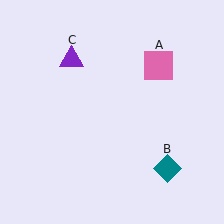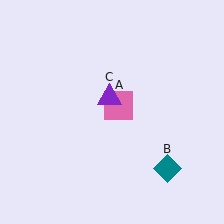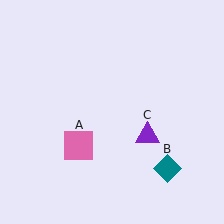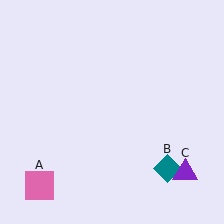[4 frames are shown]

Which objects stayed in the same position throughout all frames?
Teal diamond (object B) remained stationary.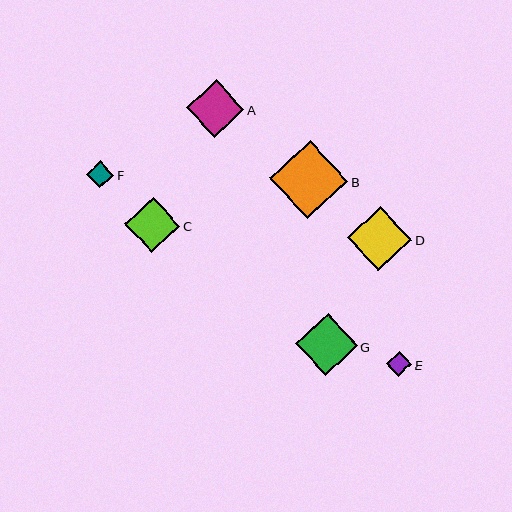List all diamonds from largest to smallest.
From largest to smallest: B, D, G, A, C, F, E.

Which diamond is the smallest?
Diamond E is the smallest with a size of approximately 25 pixels.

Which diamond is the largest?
Diamond B is the largest with a size of approximately 79 pixels.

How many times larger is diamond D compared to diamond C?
Diamond D is approximately 1.2 times the size of diamond C.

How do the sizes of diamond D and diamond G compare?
Diamond D and diamond G are approximately the same size.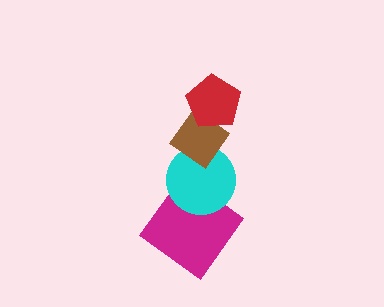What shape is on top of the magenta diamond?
The cyan circle is on top of the magenta diamond.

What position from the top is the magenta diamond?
The magenta diamond is 4th from the top.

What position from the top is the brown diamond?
The brown diamond is 2nd from the top.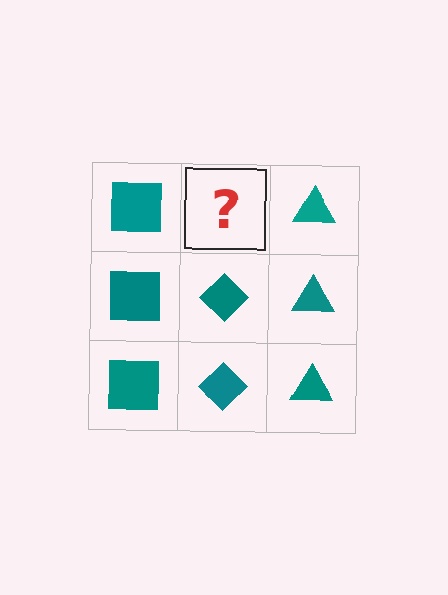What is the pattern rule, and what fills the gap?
The rule is that each column has a consistent shape. The gap should be filled with a teal diamond.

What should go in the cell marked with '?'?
The missing cell should contain a teal diamond.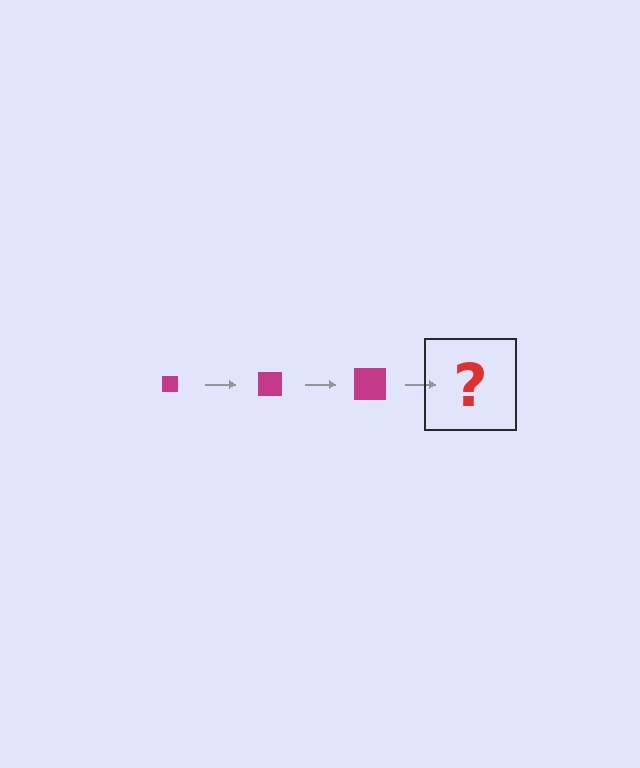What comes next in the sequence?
The next element should be a magenta square, larger than the previous one.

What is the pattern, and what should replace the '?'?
The pattern is that the square gets progressively larger each step. The '?' should be a magenta square, larger than the previous one.